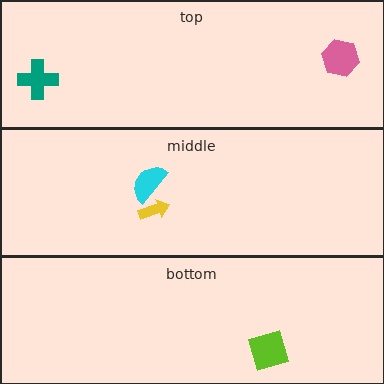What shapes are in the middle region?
The cyan semicircle, the yellow arrow.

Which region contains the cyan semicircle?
The middle region.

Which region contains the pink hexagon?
The top region.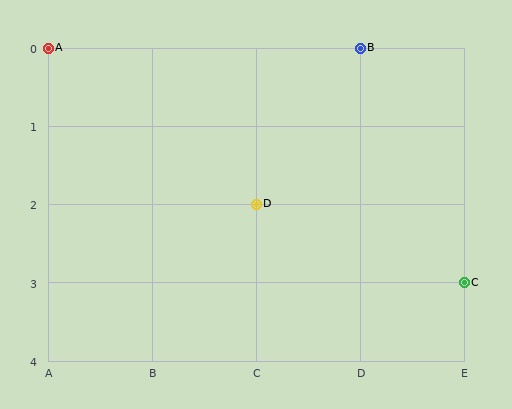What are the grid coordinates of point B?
Point B is at grid coordinates (D, 0).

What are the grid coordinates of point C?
Point C is at grid coordinates (E, 3).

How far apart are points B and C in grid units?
Points B and C are 1 column and 3 rows apart (about 3.2 grid units diagonally).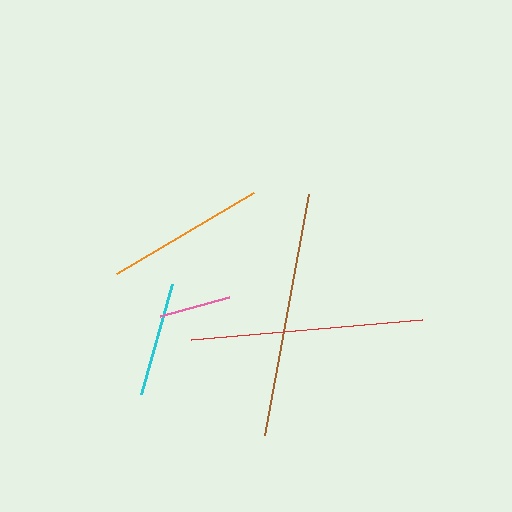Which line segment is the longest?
The brown line is the longest at approximately 246 pixels.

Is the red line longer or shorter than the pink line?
The red line is longer than the pink line.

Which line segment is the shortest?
The pink line is the shortest at approximately 72 pixels.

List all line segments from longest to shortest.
From longest to shortest: brown, red, orange, cyan, pink.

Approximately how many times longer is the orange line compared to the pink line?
The orange line is approximately 2.2 times the length of the pink line.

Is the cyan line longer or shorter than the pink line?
The cyan line is longer than the pink line.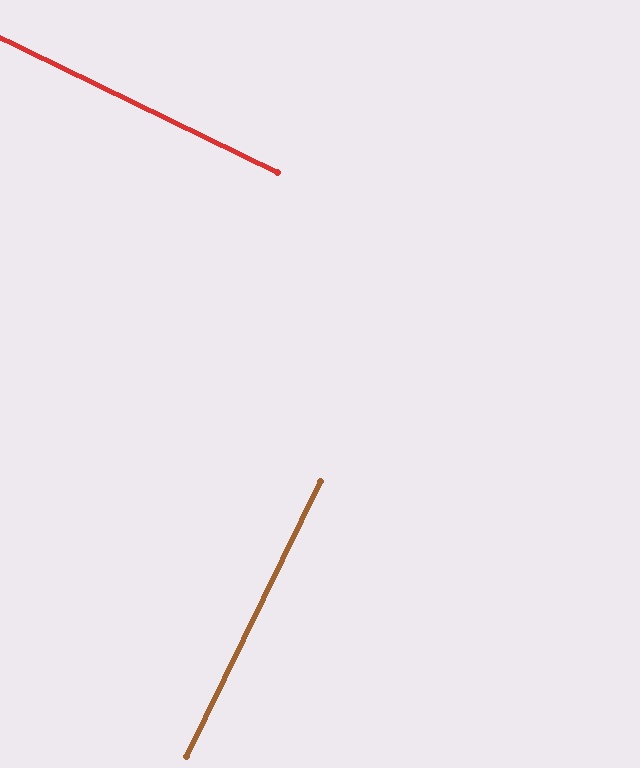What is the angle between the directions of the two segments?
Approximately 90 degrees.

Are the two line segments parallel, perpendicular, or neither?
Perpendicular — they meet at approximately 90°.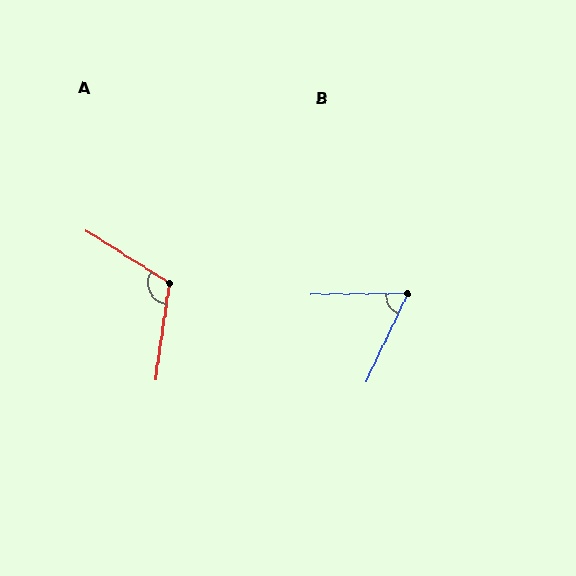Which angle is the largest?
A, at approximately 114 degrees.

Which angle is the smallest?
B, at approximately 64 degrees.